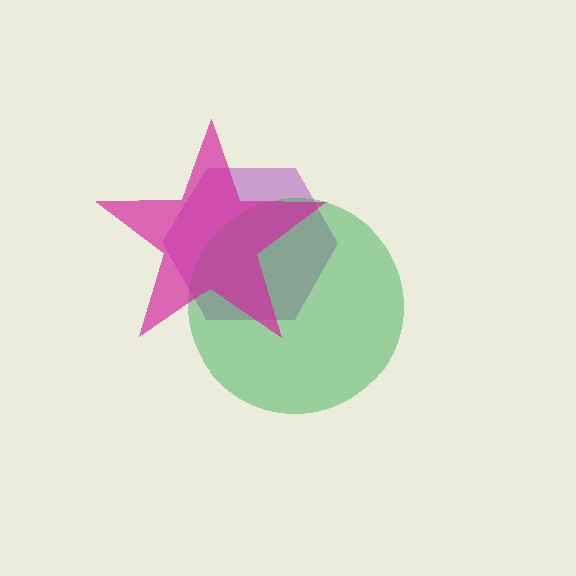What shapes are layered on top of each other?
The layered shapes are: a purple hexagon, a green circle, a magenta star.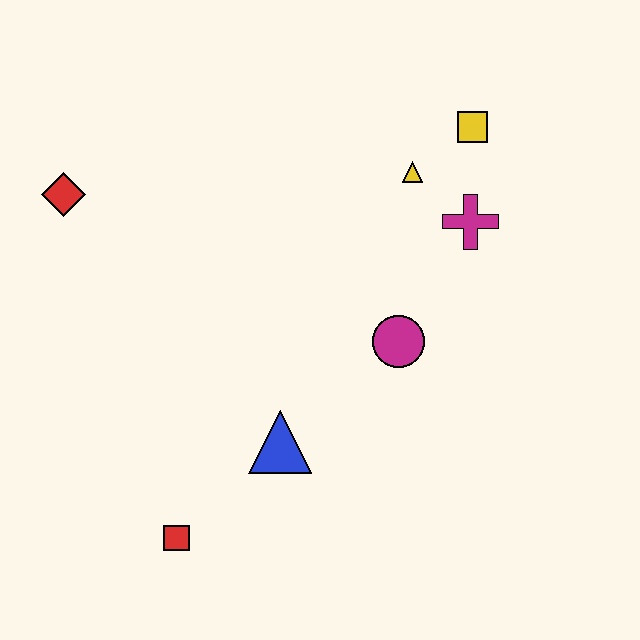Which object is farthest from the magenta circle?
The red diamond is farthest from the magenta circle.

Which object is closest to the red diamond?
The blue triangle is closest to the red diamond.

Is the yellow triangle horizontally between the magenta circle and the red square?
No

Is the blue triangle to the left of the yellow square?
Yes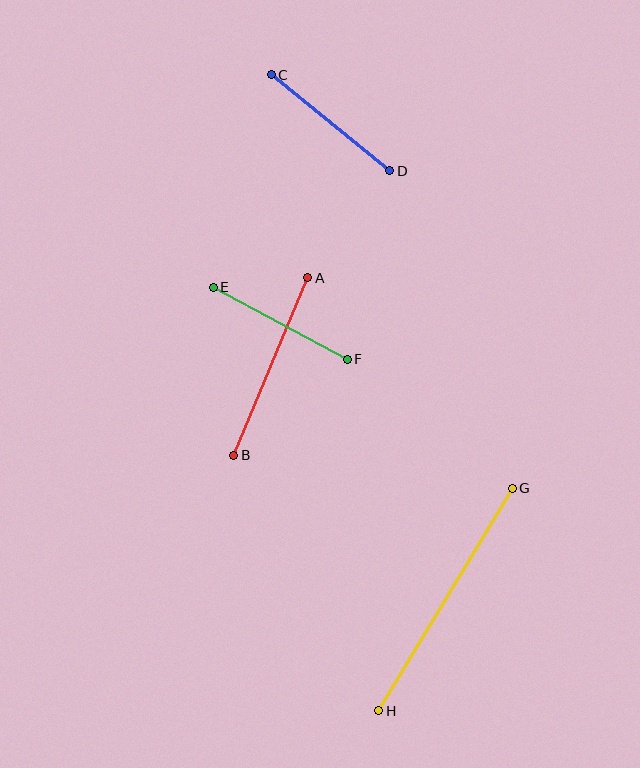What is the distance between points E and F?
The distance is approximately 152 pixels.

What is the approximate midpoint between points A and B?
The midpoint is at approximately (271, 366) pixels.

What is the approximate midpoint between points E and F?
The midpoint is at approximately (280, 323) pixels.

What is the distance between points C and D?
The distance is approximately 152 pixels.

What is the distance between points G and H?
The distance is approximately 259 pixels.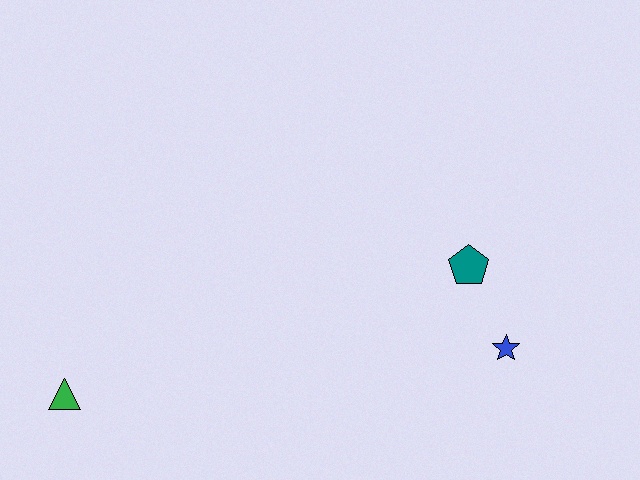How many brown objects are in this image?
There are no brown objects.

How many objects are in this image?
There are 3 objects.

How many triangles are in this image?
There is 1 triangle.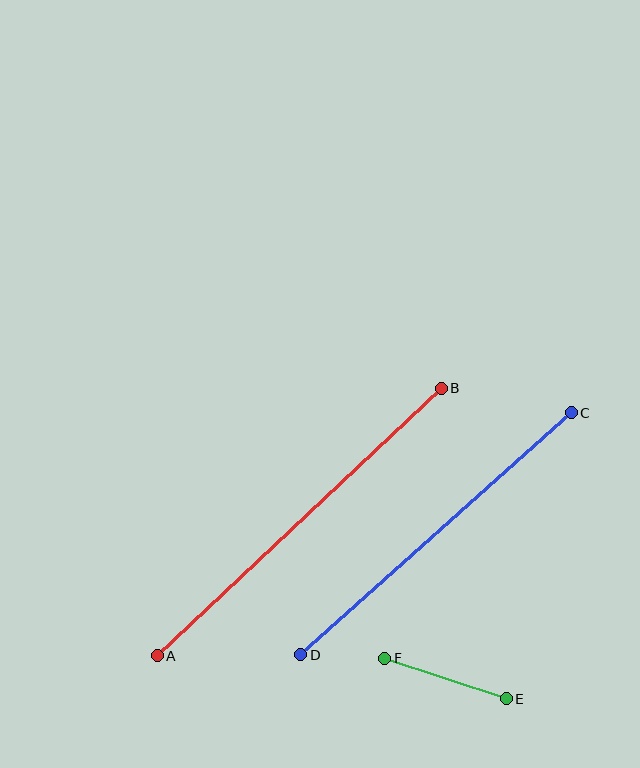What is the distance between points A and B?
The distance is approximately 390 pixels.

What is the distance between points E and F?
The distance is approximately 128 pixels.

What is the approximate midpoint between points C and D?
The midpoint is at approximately (436, 534) pixels.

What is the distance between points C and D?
The distance is approximately 363 pixels.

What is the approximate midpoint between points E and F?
The midpoint is at approximately (446, 679) pixels.